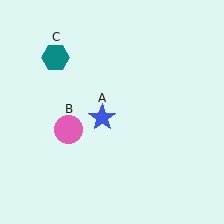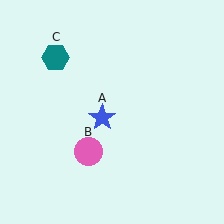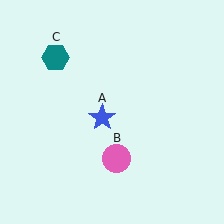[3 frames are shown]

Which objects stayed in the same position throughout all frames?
Blue star (object A) and teal hexagon (object C) remained stationary.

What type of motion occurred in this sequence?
The pink circle (object B) rotated counterclockwise around the center of the scene.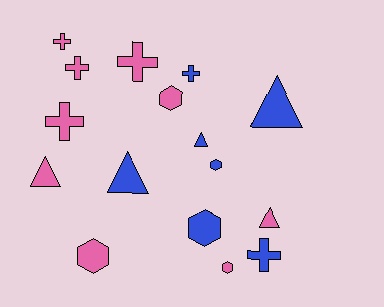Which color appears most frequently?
Pink, with 9 objects.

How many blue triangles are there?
There are 3 blue triangles.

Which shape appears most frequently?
Cross, with 6 objects.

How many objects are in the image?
There are 16 objects.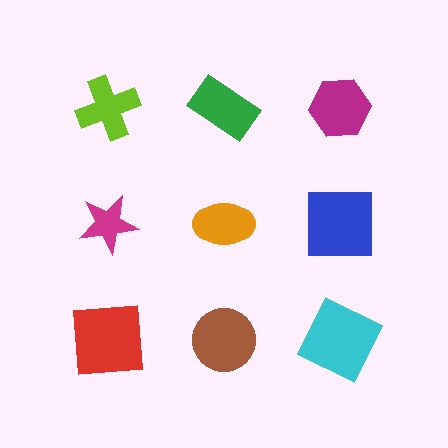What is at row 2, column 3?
A blue square.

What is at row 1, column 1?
A lime cross.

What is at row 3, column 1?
A red square.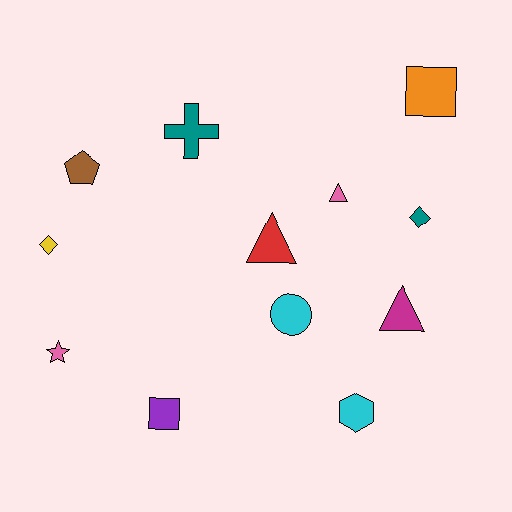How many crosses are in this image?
There is 1 cross.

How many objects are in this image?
There are 12 objects.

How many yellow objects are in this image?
There is 1 yellow object.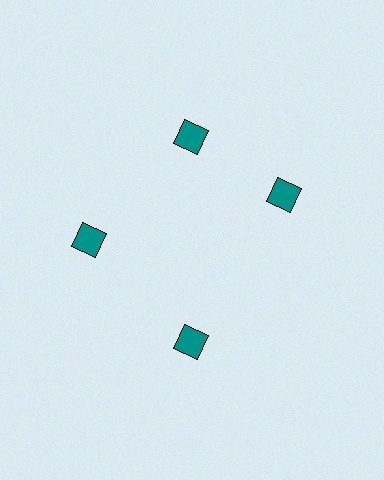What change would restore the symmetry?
The symmetry would be restored by rotating it back into even spacing with its neighbors so that all 4 squares sit at equal angles and equal distance from the center.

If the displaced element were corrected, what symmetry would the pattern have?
It would have 4-fold rotational symmetry — the pattern would map onto itself every 90 degrees.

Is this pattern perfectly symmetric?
No. The 4 teal squares are arranged in a ring, but one element near the 3 o'clock position is rotated out of alignment along the ring, breaking the 4-fold rotational symmetry.